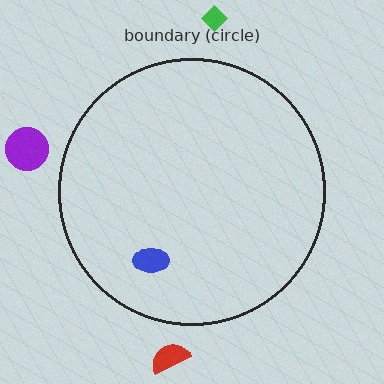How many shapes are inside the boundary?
1 inside, 3 outside.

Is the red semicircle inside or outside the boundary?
Outside.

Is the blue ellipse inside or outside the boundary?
Inside.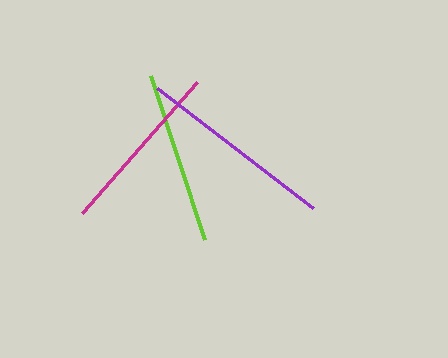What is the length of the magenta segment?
The magenta segment is approximately 175 pixels long.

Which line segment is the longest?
The purple line is the longest at approximately 197 pixels.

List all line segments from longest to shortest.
From longest to shortest: purple, magenta, lime.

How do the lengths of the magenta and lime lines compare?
The magenta and lime lines are approximately the same length.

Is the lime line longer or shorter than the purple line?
The purple line is longer than the lime line.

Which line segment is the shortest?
The lime line is the shortest at approximately 173 pixels.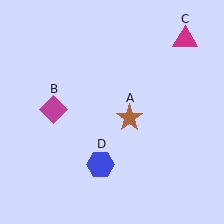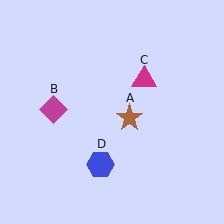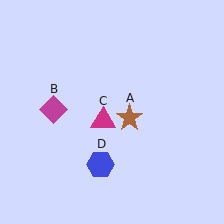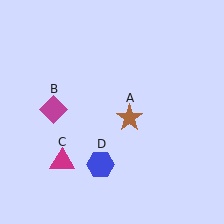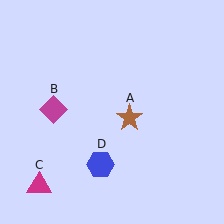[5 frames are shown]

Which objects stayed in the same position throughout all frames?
Brown star (object A) and magenta diamond (object B) and blue hexagon (object D) remained stationary.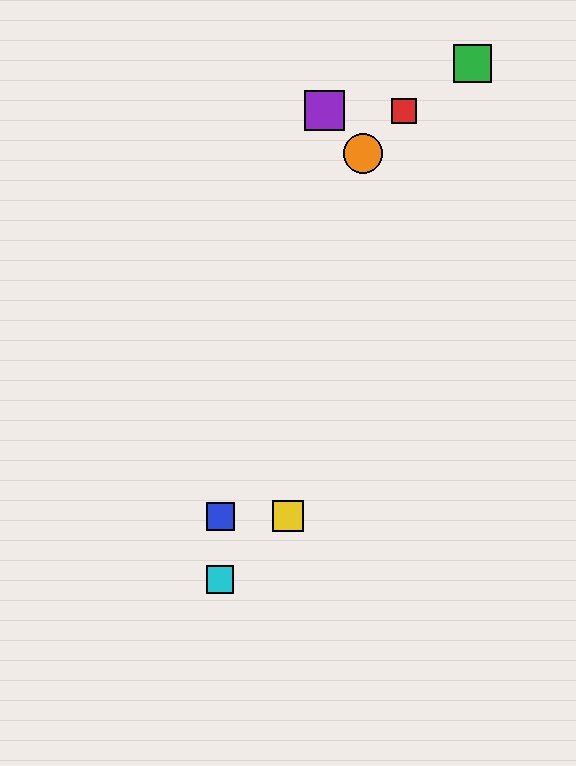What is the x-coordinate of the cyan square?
The cyan square is at x≈220.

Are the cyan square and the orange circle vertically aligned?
No, the cyan square is at x≈220 and the orange circle is at x≈363.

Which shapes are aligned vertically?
The blue square, the cyan square are aligned vertically.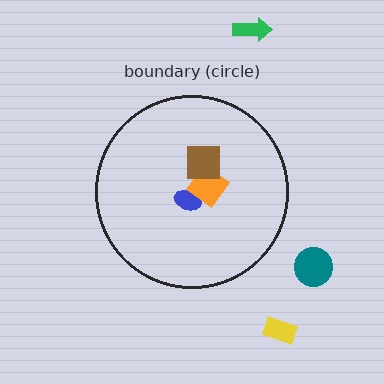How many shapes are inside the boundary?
3 inside, 3 outside.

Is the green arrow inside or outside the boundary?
Outside.